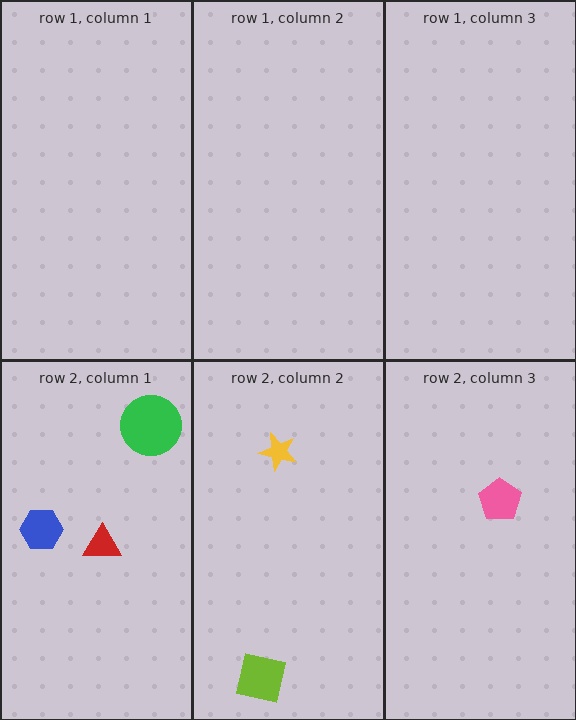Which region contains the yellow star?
The row 2, column 2 region.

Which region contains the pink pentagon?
The row 2, column 3 region.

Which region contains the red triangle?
The row 2, column 1 region.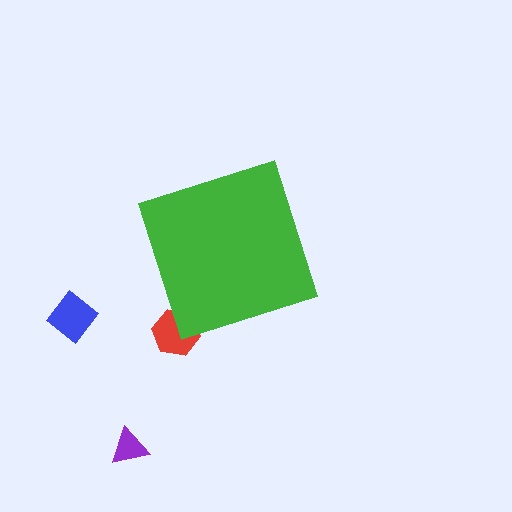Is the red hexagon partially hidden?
Yes, the red hexagon is partially hidden behind the green diamond.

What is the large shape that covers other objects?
A green diamond.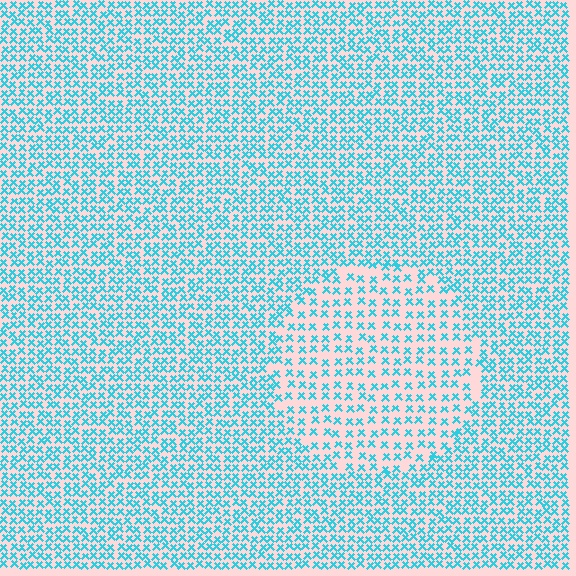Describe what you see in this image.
The image contains small cyan elements arranged at two different densities. A circle-shaped region is visible where the elements are less densely packed than the surrounding area.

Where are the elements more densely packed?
The elements are more densely packed outside the circle boundary.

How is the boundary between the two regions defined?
The boundary is defined by a change in element density (approximately 1.8x ratio). All elements are the same color, size, and shape.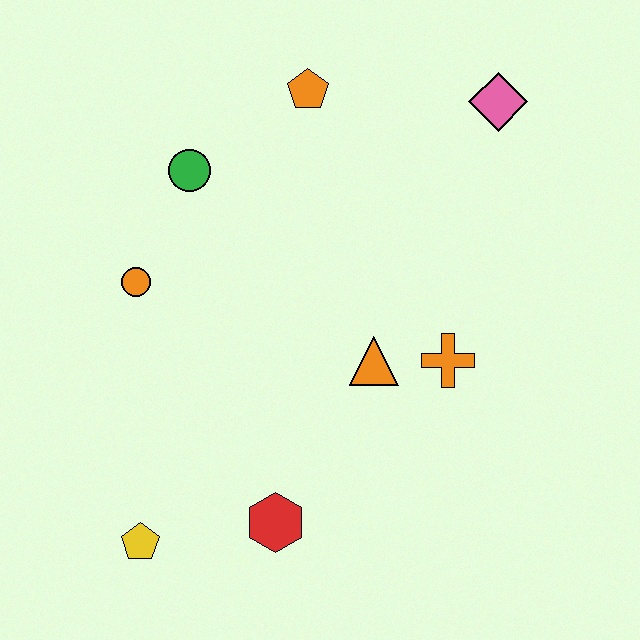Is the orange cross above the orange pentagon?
No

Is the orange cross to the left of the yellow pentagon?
No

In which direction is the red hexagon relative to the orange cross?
The red hexagon is to the left of the orange cross.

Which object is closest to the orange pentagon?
The green circle is closest to the orange pentagon.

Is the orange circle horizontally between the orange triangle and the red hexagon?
No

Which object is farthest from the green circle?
The yellow pentagon is farthest from the green circle.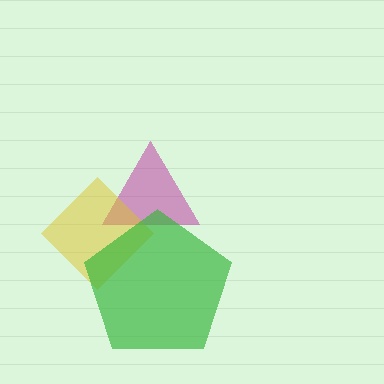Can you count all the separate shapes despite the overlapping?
Yes, there are 3 separate shapes.